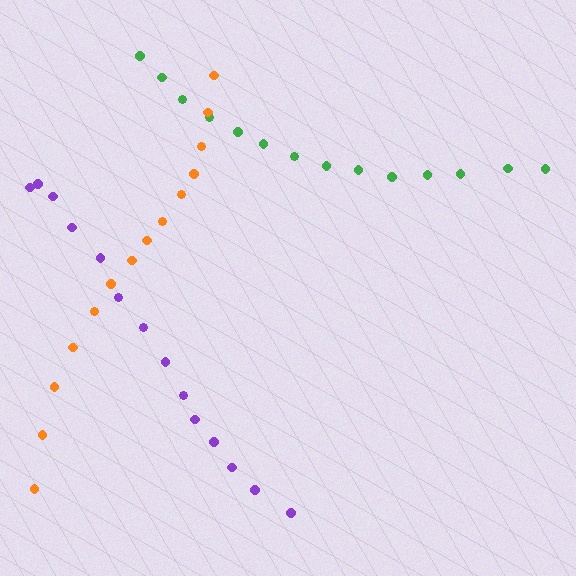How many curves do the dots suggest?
There are 3 distinct paths.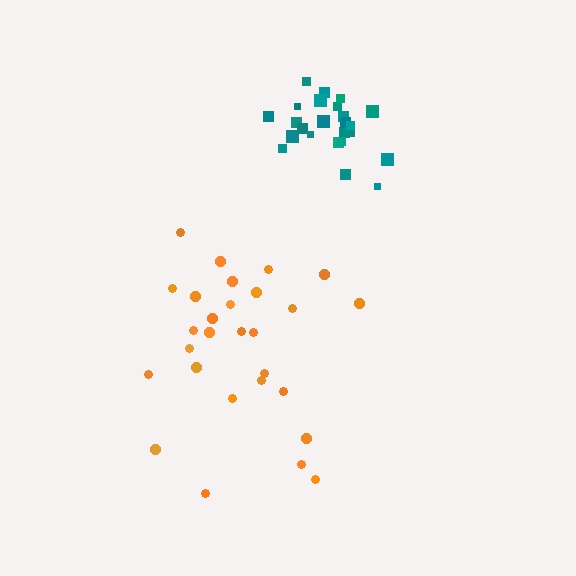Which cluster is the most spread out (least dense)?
Orange.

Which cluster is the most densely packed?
Teal.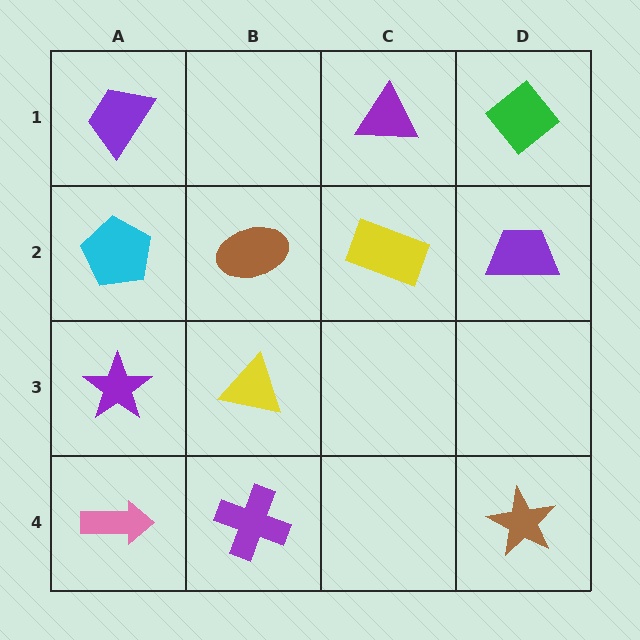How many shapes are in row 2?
4 shapes.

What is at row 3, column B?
A yellow triangle.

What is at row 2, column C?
A yellow rectangle.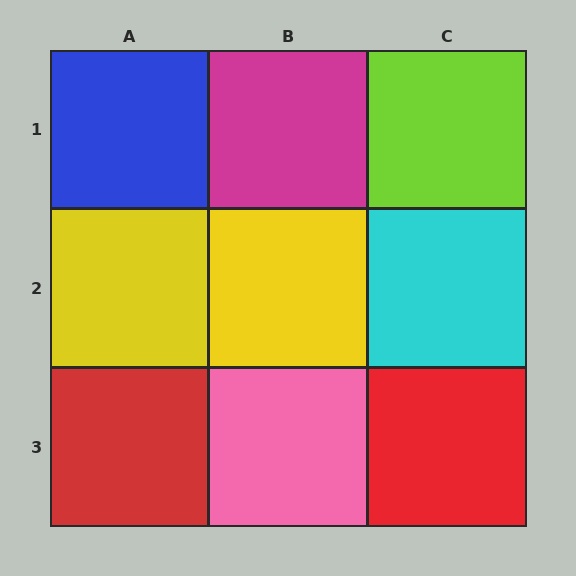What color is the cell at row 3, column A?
Red.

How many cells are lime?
1 cell is lime.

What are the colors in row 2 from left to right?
Yellow, yellow, cyan.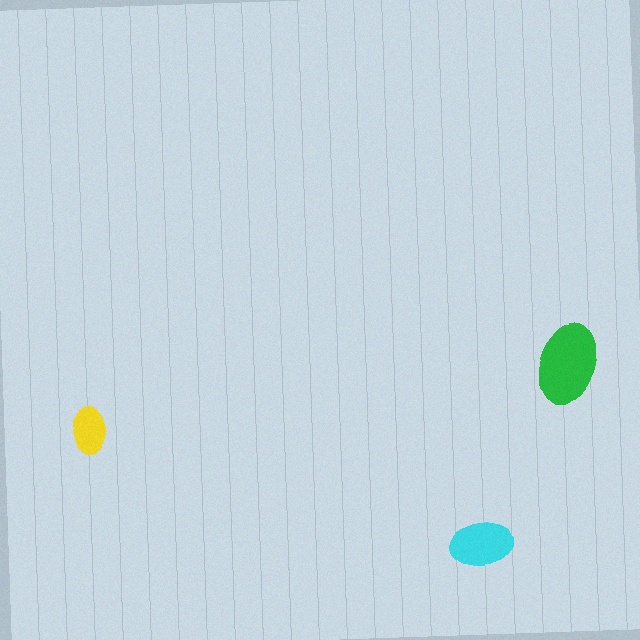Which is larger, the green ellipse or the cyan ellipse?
The green one.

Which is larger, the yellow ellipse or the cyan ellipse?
The cyan one.